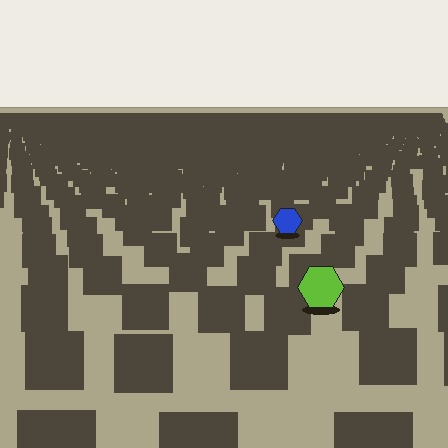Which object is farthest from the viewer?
The blue hexagon is farthest from the viewer. It appears smaller and the ground texture around it is denser.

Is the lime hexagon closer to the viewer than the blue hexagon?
Yes. The lime hexagon is closer — you can tell from the texture gradient: the ground texture is coarser near it.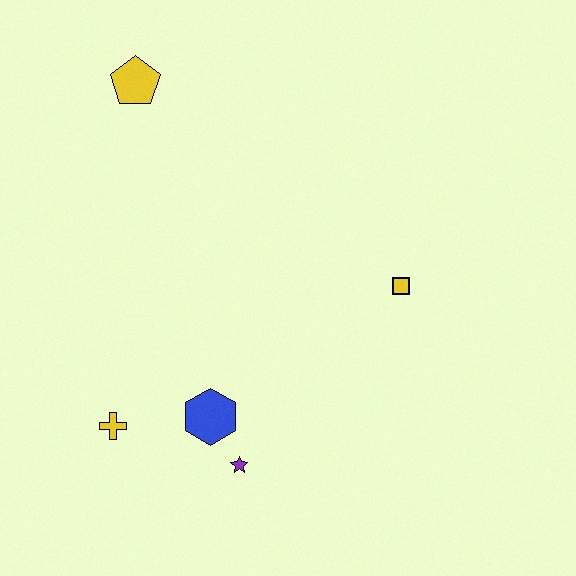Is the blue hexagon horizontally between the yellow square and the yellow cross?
Yes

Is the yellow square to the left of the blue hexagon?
No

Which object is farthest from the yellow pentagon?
The purple star is farthest from the yellow pentagon.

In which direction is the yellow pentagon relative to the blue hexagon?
The yellow pentagon is above the blue hexagon.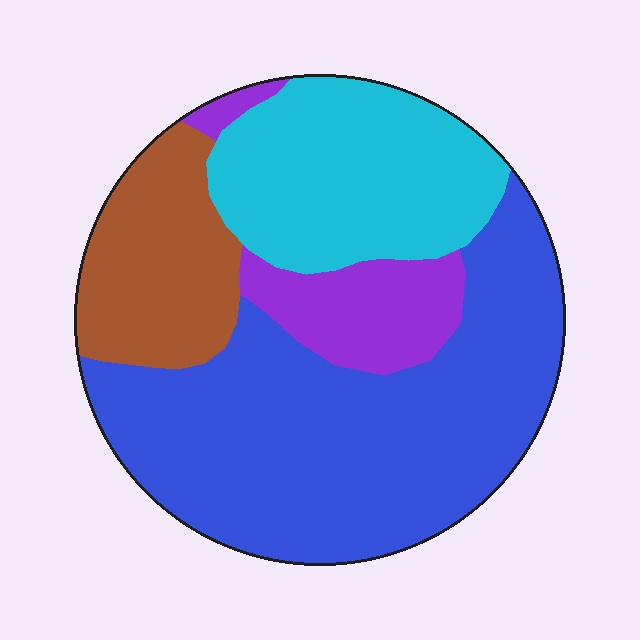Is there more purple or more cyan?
Cyan.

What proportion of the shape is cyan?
Cyan covers 24% of the shape.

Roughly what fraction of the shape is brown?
Brown covers roughly 15% of the shape.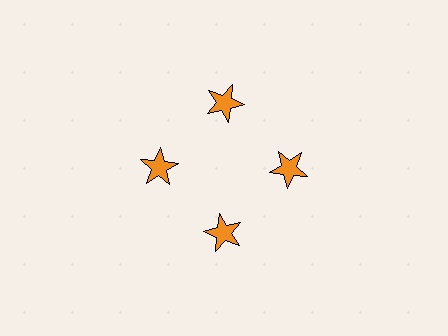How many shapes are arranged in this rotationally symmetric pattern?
There are 4 shapes, arranged in 4 groups of 1.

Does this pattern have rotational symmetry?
Yes, this pattern has 4-fold rotational symmetry. It looks the same after rotating 90 degrees around the center.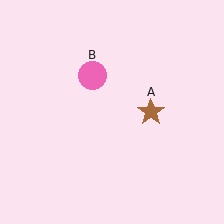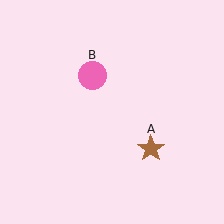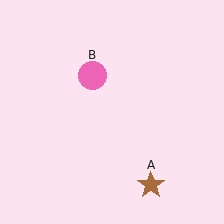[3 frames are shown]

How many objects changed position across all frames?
1 object changed position: brown star (object A).